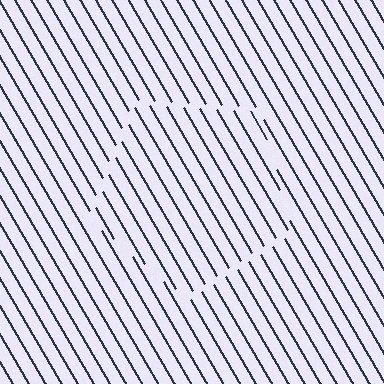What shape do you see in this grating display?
An illusory pentagon. The interior of the shape contains the same grating, shifted by half a period — the contour is defined by the phase discontinuity where line-ends from the inner and outer gratings abut.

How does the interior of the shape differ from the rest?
The interior of the shape contains the same grating, shifted by half a period — the contour is defined by the phase discontinuity where line-ends from the inner and outer gratings abut.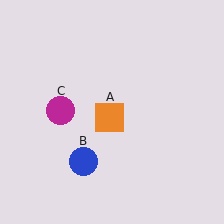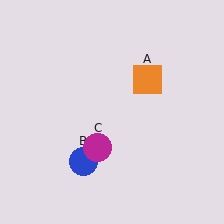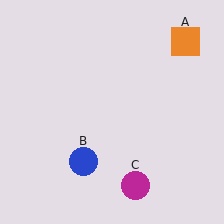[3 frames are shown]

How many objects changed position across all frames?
2 objects changed position: orange square (object A), magenta circle (object C).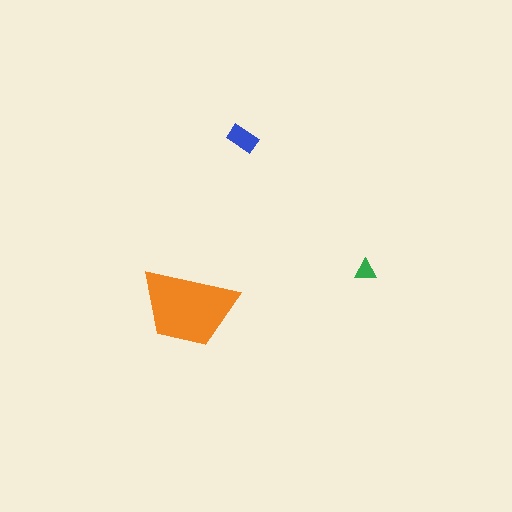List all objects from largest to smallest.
The orange trapezoid, the blue rectangle, the green triangle.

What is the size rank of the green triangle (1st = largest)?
3rd.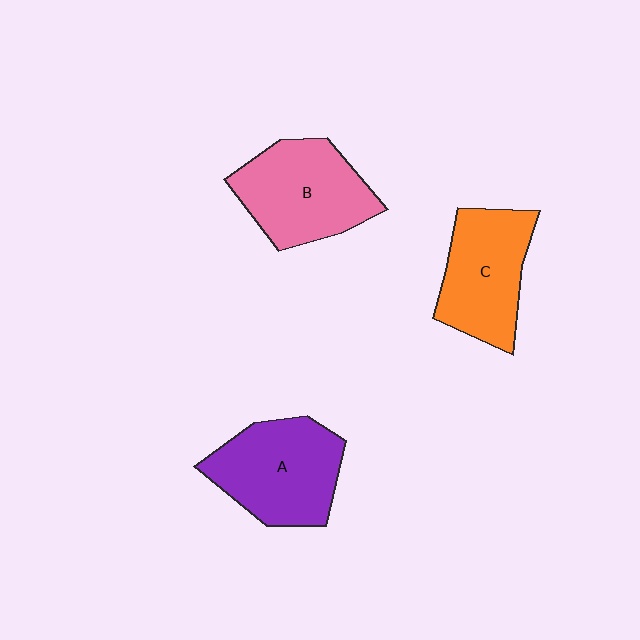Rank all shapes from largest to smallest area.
From largest to smallest: A (purple), B (pink), C (orange).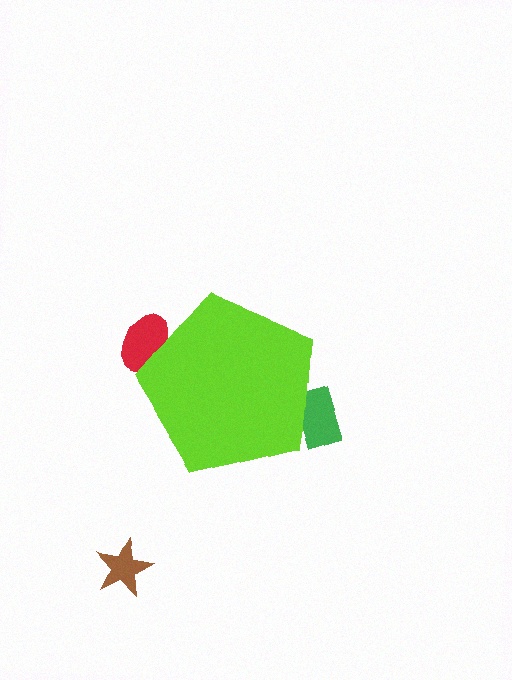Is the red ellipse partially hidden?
Yes, the red ellipse is partially hidden behind the lime pentagon.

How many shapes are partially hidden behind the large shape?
2 shapes are partially hidden.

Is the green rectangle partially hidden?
Yes, the green rectangle is partially hidden behind the lime pentagon.